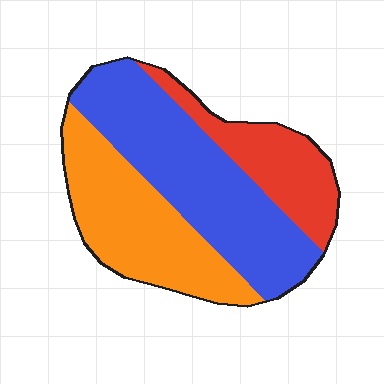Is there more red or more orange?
Orange.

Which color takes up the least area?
Red, at roughly 20%.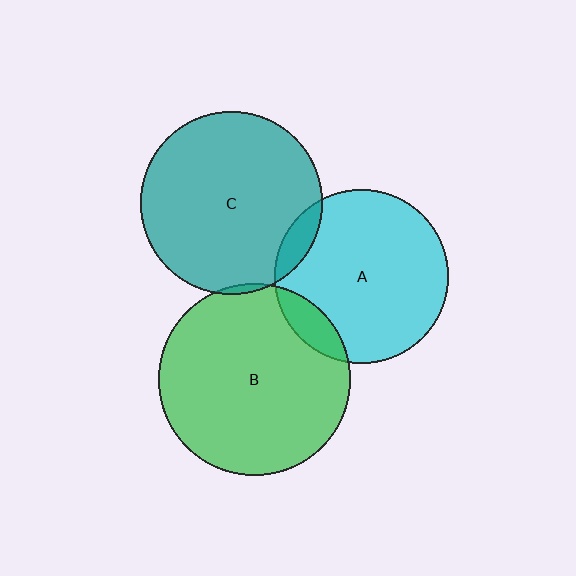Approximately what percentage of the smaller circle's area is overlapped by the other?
Approximately 5%.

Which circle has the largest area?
Circle B (green).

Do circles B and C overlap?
Yes.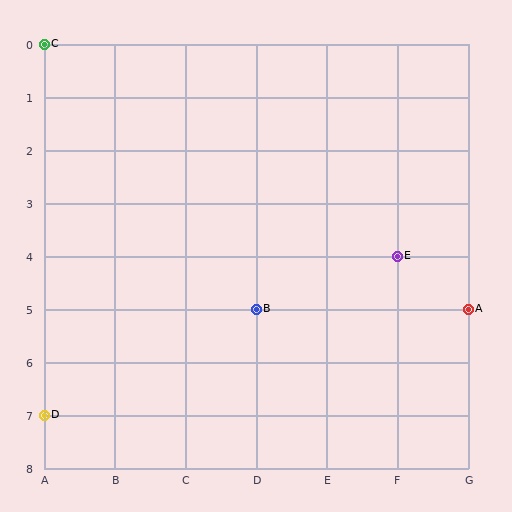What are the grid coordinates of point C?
Point C is at grid coordinates (A, 0).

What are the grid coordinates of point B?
Point B is at grid coordinates (D, 5).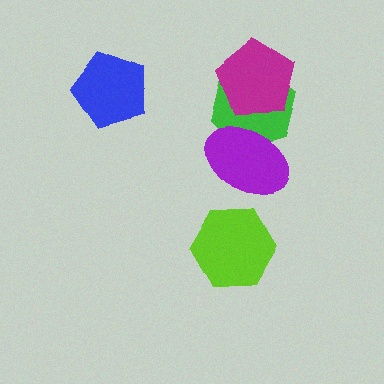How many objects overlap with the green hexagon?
2 objects overlap with the green hexagon.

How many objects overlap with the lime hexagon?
0 objects overlap with the lime hexagon.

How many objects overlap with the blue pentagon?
0 objects overlap with the blue pentagon.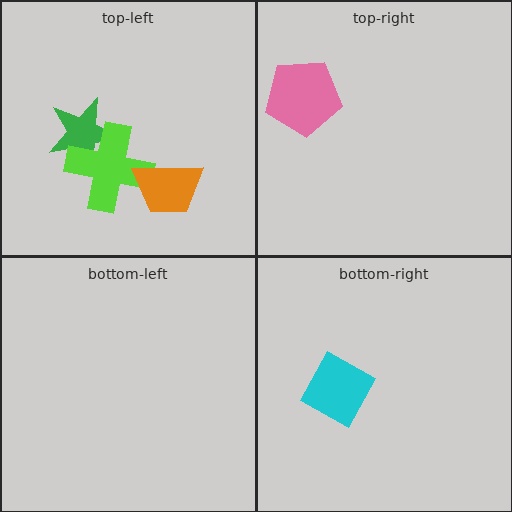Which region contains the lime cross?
The top-left region.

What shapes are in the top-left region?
The green star, the lime cross, the orange trapezoid.